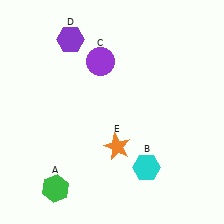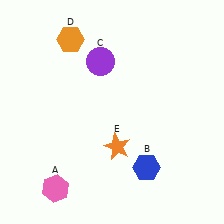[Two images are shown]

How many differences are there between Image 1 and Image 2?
There are 3 differences between the two images.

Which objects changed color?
A changed from green to pink. B changed from cyan to blue. D changed from purple to orange.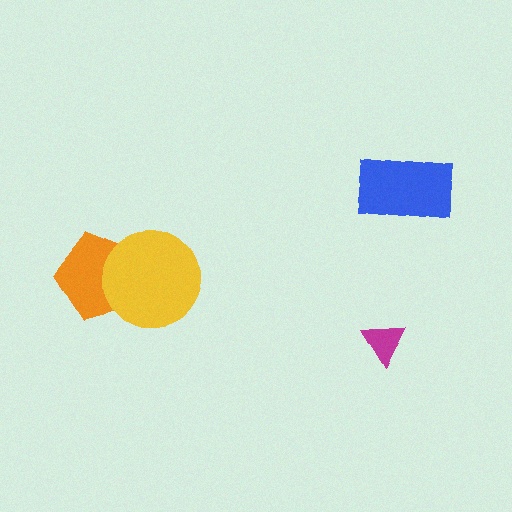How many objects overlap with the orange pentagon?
1 object overlaps with the orange pentagon.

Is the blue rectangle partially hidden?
No, no other shape covers it.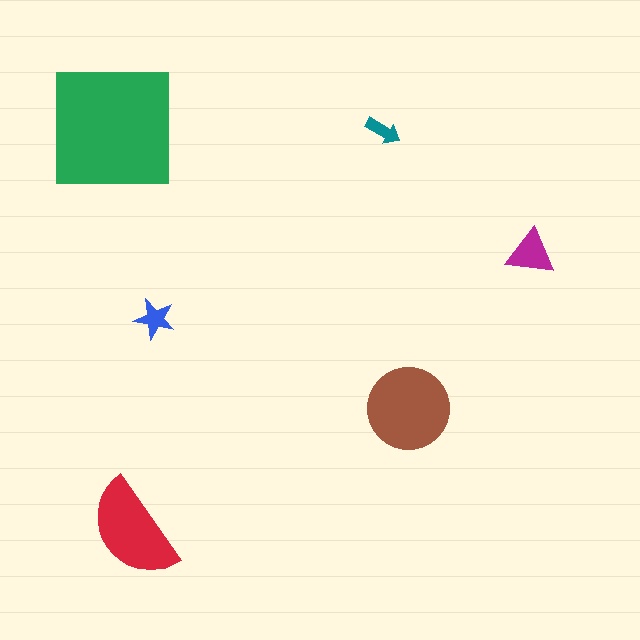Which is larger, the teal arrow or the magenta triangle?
The magenta triangle.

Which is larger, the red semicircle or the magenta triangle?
The red semicircle.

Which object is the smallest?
The teal arrow.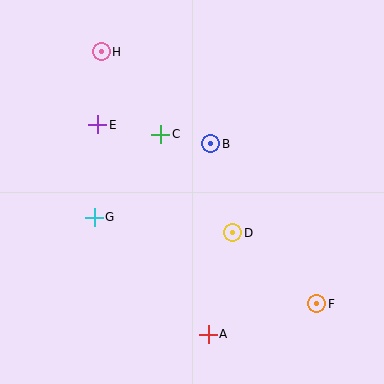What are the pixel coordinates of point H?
Point H is at (101, 52).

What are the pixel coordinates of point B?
Point B is at (211, 144).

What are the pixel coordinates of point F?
Point F is at (317, 304).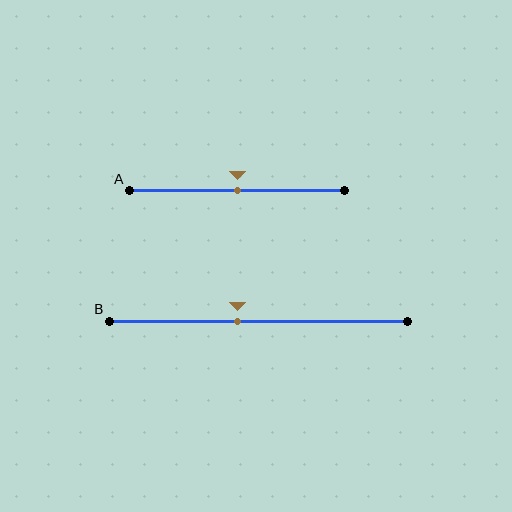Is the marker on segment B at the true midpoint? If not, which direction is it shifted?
No, the marker on segment B is shifted to the left by about 7% of the segment length.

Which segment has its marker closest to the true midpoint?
Segment A has its marker closest to the true midpoint.